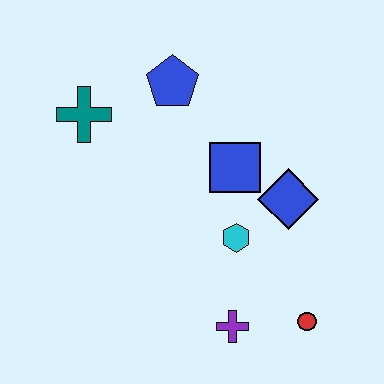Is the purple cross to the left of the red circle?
Yes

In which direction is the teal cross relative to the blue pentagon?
The teal cross is to the left of the blue pentagon.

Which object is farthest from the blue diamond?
The teal cross is farthest from the blue diamond.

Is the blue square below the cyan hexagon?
No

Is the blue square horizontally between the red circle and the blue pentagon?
Yes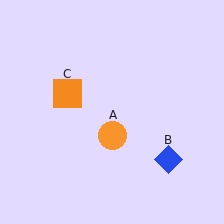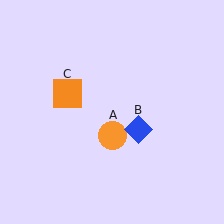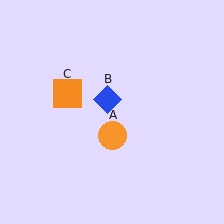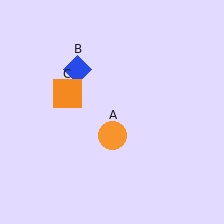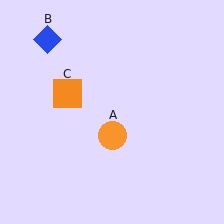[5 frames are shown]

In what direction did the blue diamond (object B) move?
The blue diamond (object B) moved up and to the left.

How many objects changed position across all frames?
1 object changed position: blue diamond (object B).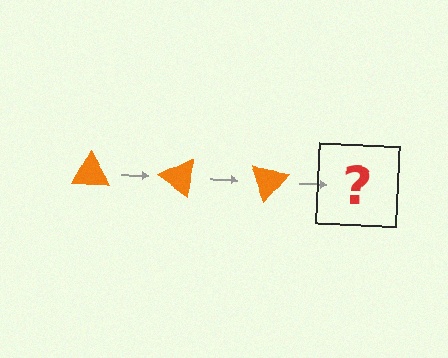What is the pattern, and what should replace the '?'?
The pattern is that the triangle rotates 35 degrees each step. The '?' should be an orange triangle rotated 105 degrees.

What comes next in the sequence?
The next element should be an orange triangle rotated 105 degrees.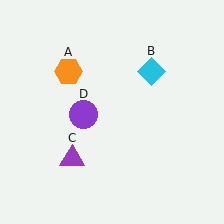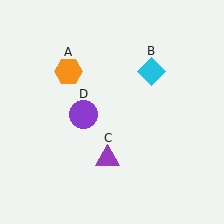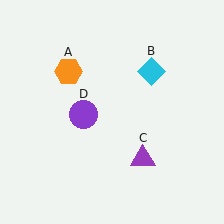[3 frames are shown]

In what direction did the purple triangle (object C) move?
The purple triangle (object C) moved right.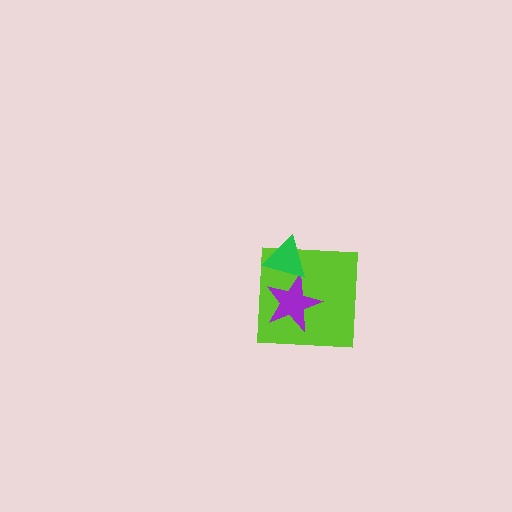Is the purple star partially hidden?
Yes, it is partially covered by another shape.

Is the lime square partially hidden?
Yes, it is partially covered by another shape.